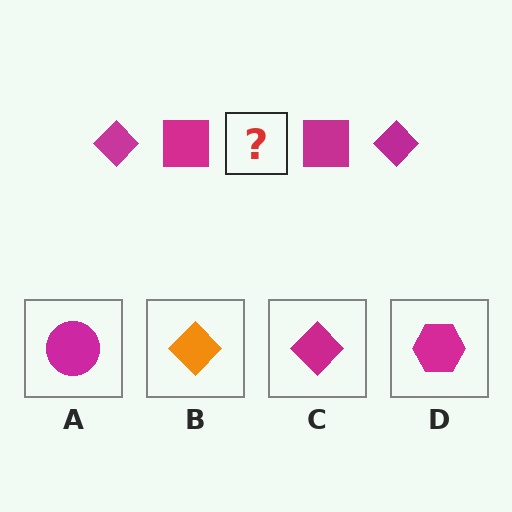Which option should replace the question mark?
Option C.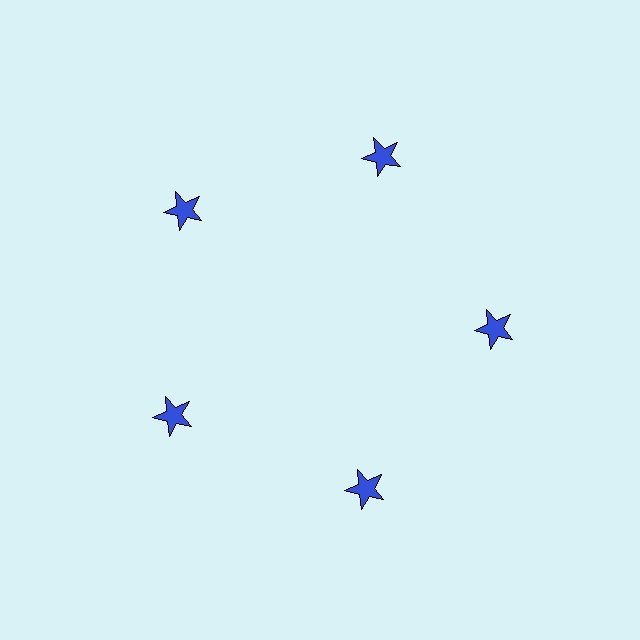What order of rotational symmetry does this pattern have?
This pattern has 5-fold rotational symmetry.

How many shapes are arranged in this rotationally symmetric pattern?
There are 5 shapes, arranged in 5 groups of 1.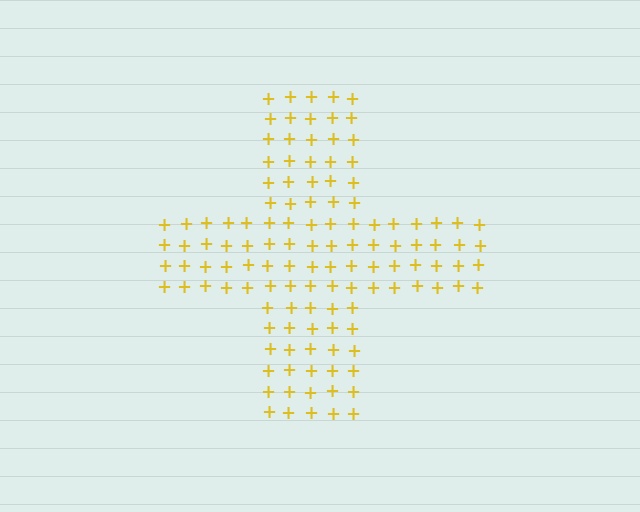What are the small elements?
The small elements are plus signs.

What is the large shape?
The large shape is a cross.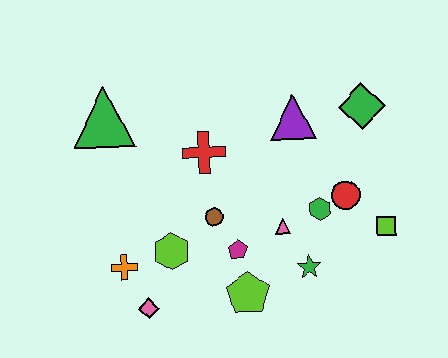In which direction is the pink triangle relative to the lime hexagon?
The pink triangle is to the right of the lime hexagon.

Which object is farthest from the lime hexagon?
The green diamond is farthest from the lime hexagon.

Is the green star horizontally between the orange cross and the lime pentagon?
No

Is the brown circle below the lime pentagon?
No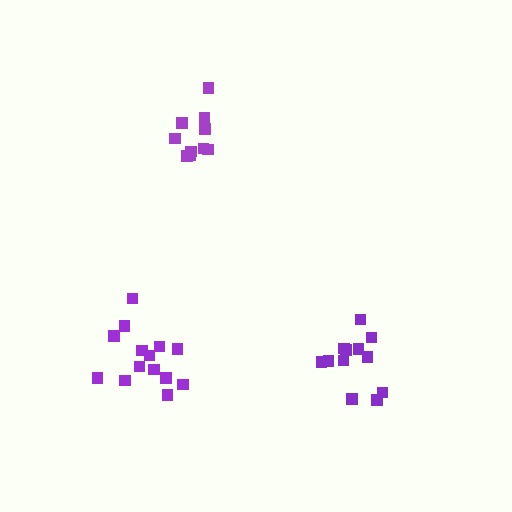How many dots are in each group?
Group 1: 12 dots, Group 2: 10 dots, Group 3: 14 dots (36 total).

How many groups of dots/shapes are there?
There are 3 groups.